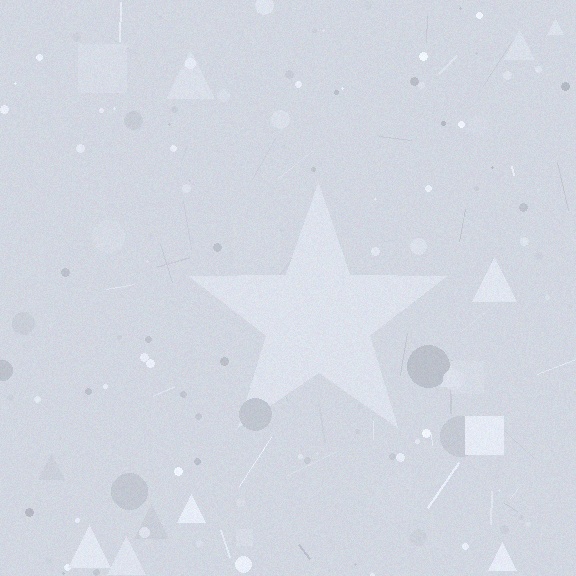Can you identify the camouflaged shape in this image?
The camouflaged shape is a star.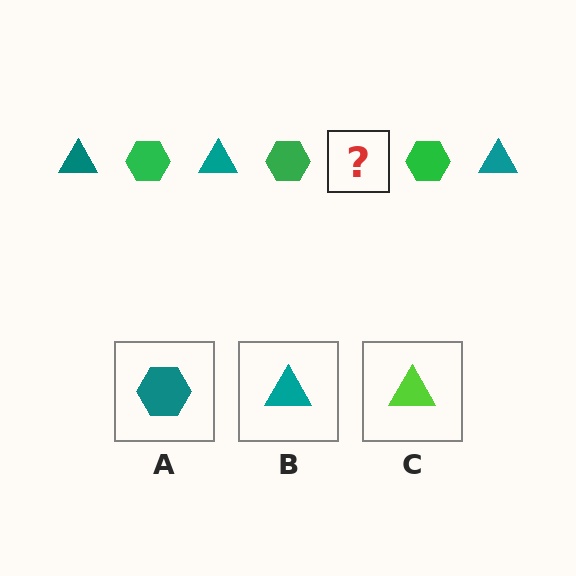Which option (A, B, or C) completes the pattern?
B.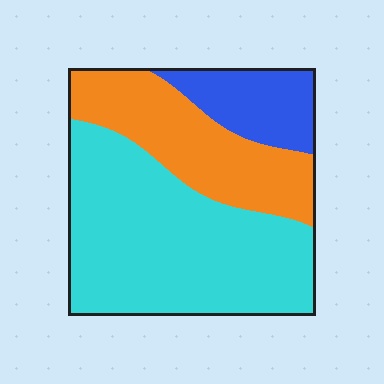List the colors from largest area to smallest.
From largest to smallest: cyan, orange, blue.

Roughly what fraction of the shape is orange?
Orange covers 29% of the shape.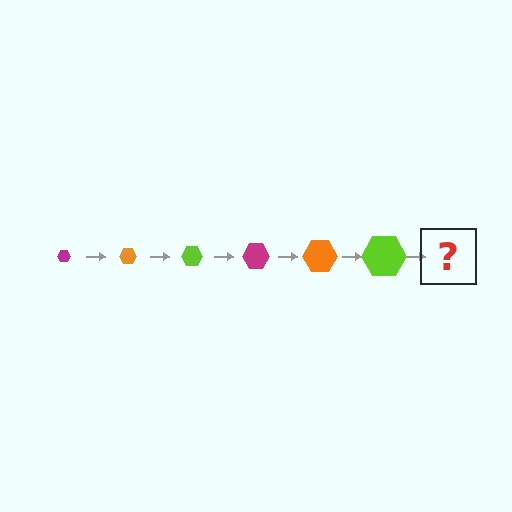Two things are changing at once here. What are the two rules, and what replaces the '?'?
The two rules are that the hexagon grows larger each step and the color cycles through magenta, orange, and lime. The '?' should be a magenta hexagon, larger than the previous one.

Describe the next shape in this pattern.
It should be a magenta hexagon, larger than the previous one.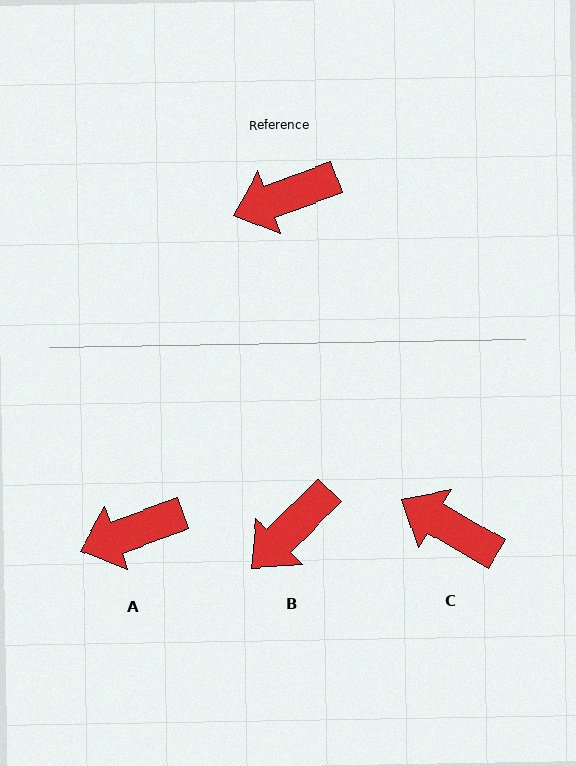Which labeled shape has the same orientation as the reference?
A.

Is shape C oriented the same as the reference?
No, it is off by about 50 degrees.